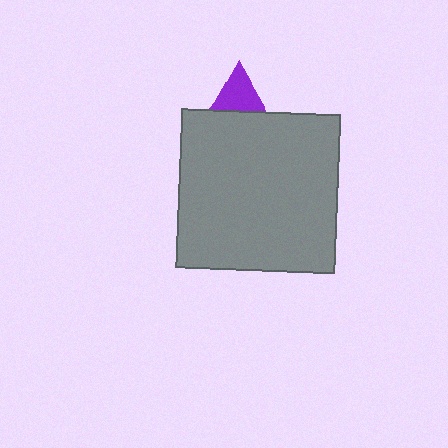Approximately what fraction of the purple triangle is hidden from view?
Roughly 69% of the purple triangle is hidden behind the gray square.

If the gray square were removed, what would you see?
You would see the complete purple triangle.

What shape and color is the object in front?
The object in front is a gray square.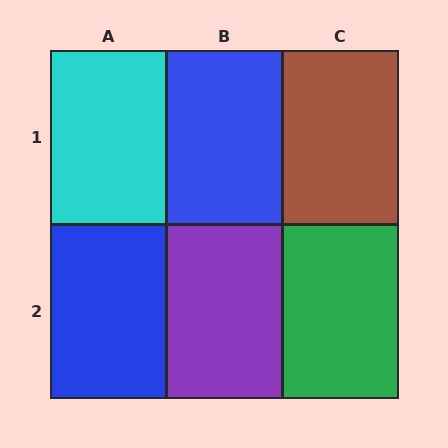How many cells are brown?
1 cell is brown.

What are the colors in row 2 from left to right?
Blue, purple, green.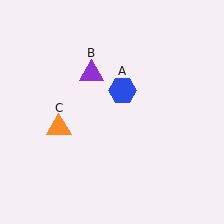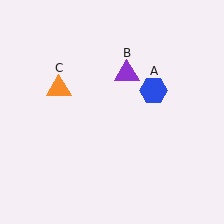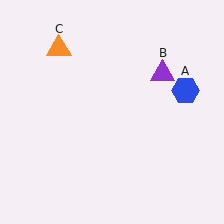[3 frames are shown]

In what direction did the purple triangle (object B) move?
The purple triangle (object B) moved right.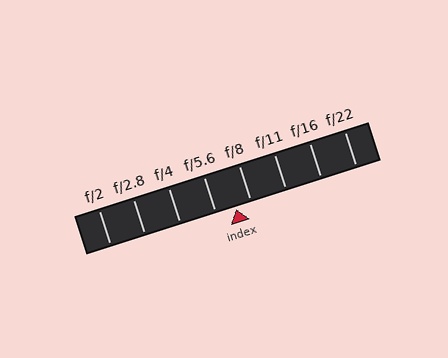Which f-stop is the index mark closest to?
The index mark is closest to f/8.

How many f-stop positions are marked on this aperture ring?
There are 8 f-stop positions marked.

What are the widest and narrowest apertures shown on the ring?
The widest aperture shown is f/2 and the narrowest is f/22.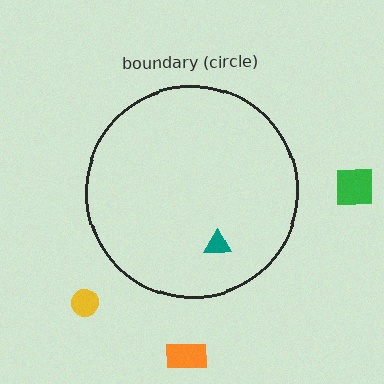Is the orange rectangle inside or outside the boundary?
Outside.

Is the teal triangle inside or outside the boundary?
Inside.